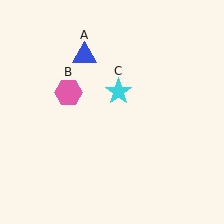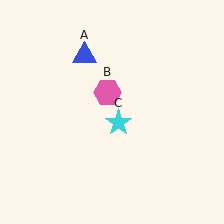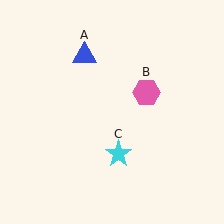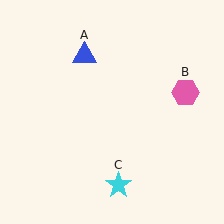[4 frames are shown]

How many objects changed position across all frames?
2 objects changed position: pink hexagon (object B), cyan star (object C).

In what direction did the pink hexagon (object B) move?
The pink hexagon (object B) moved right.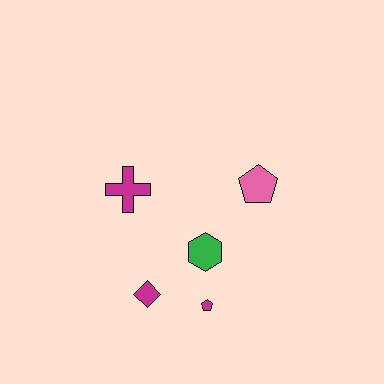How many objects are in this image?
There are 5 objects.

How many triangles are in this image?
There are no triangles.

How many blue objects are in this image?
There are no blue objects.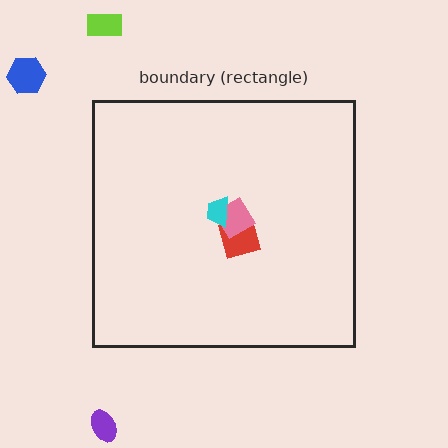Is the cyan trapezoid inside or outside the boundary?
Inside.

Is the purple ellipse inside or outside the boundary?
Outside.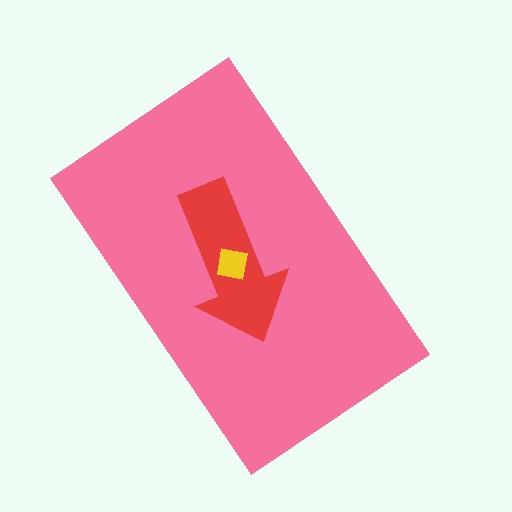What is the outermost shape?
The pink rectangle.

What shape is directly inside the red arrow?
The yellow square.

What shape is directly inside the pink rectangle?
The red arrow.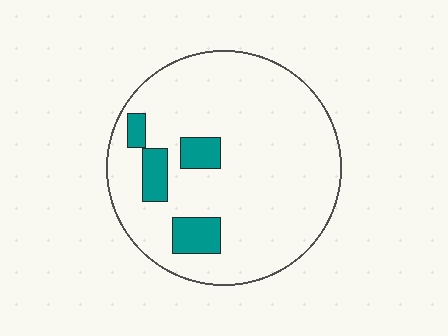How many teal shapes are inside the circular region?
4.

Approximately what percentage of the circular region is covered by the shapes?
Approximately 10%.